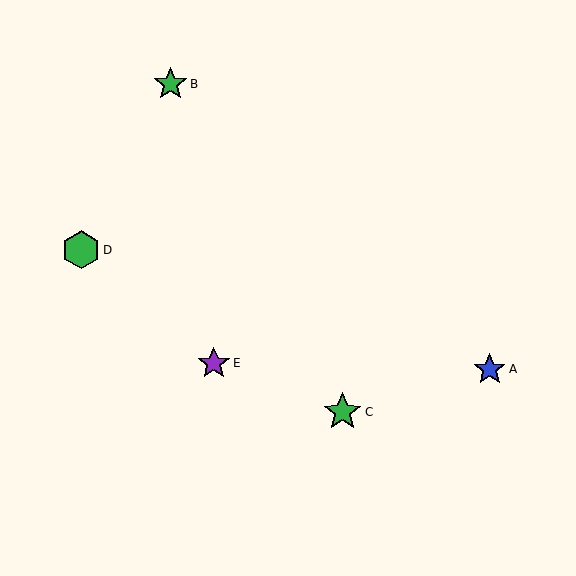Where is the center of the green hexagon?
The center of the green hexagon is at (81, 250).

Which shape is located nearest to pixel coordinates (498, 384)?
The blue star (labeled A) at (490, 369) is nearest to that location.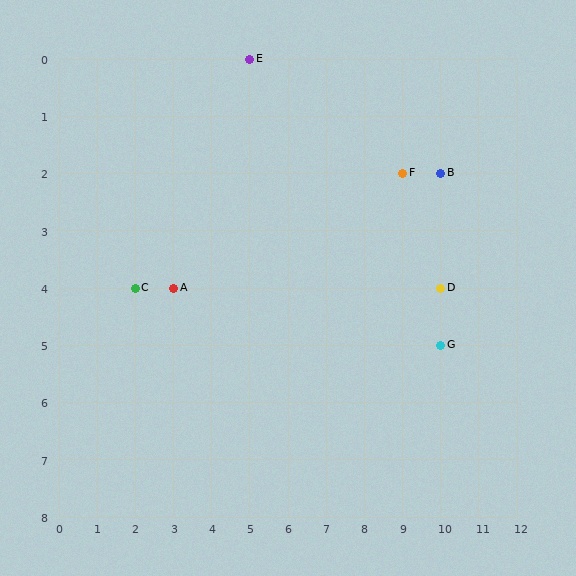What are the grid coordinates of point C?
Point C is at grid coordinates (2, 4).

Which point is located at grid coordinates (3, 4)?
Point A is at (3, 4).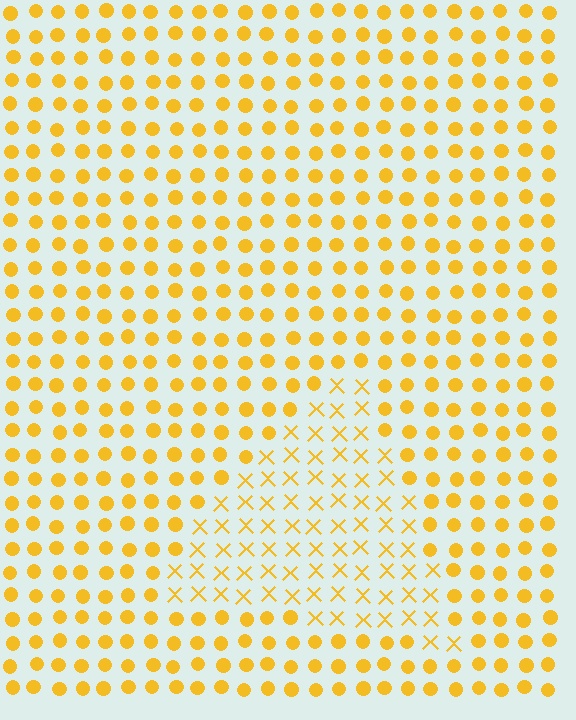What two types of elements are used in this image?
The image uses X marks inside the triangle region and circles outside it.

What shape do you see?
I see a triangle.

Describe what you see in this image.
The image is filled with small yellow elements arranged in a uniform grid. A triangle-shaped region contains X marks, while the surrounding area contains circles. The boundary is defined purely by the change in element shape.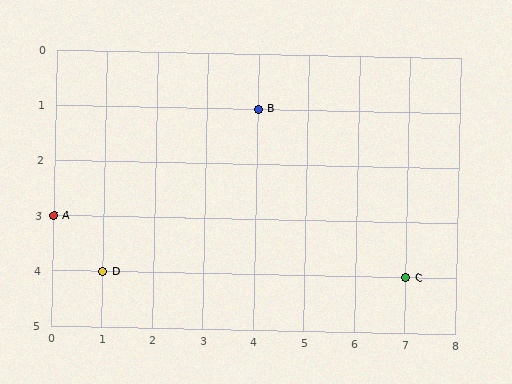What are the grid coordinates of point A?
Point A is at grid coordinates (0, 3).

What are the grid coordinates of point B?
Point B is at grid coordinates (4, 1).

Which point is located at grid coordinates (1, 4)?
Point D is at (1, 4).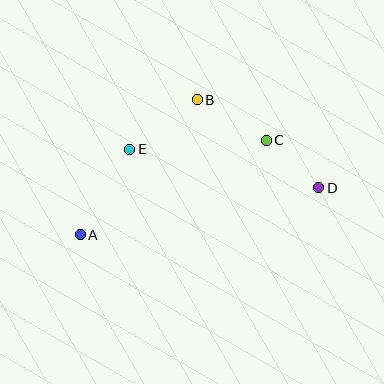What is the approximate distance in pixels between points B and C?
The distance between B and C is approximately 80 pixels.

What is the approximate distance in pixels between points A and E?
The distance between A and E is approximately 99 pixels.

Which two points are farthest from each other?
Points A and D are farthest from each other.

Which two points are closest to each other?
Points C and D are closest to each other.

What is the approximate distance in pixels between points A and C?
The distance between A and C is approximately 209 pixels.